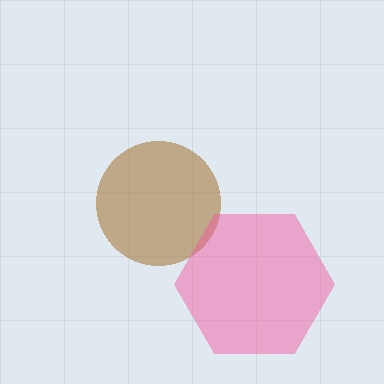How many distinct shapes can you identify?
There are 2 distinct shapes: a brown circle, a pink hexagon.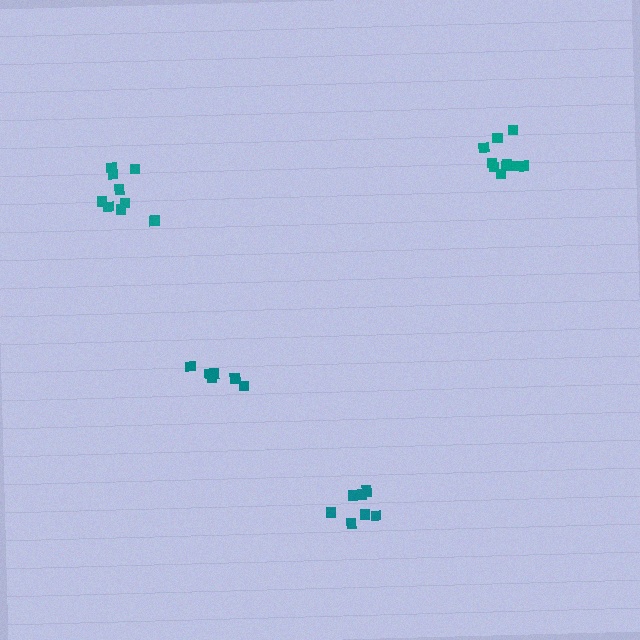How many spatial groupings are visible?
There are 4 spatial groupings.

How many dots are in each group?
Group 1: 9 dots, Group 2: 6 dots, Group 3: 8 dots, Group 4: 10 dots (33 total).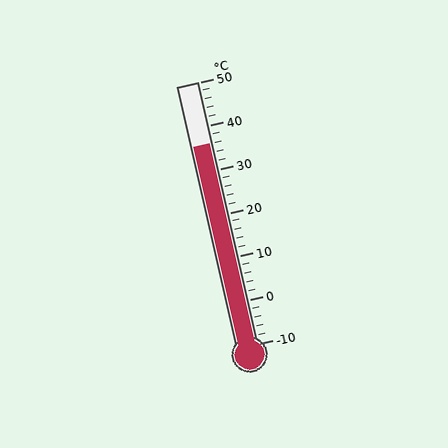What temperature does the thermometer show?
The thermometer shows approximately 36°C.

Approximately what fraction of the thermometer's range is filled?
The thermometer is filled to approximately 75% of its range.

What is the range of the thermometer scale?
The thermometer scale ranges from -10°C to 50°C.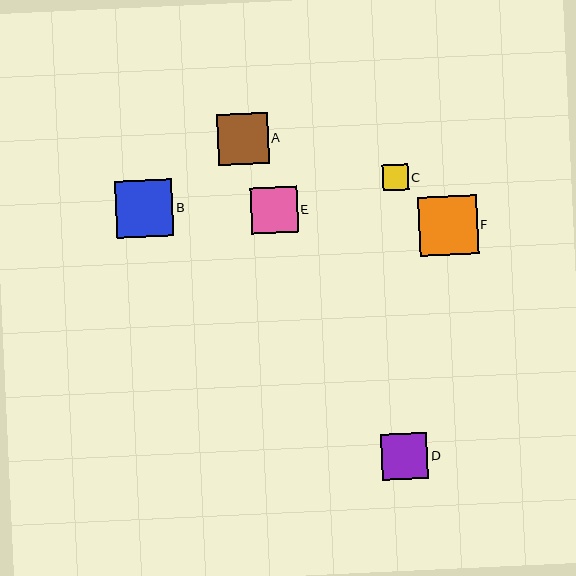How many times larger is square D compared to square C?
Square D is approximately 1.8 times the size of square C.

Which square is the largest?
Square F is the largest with a size of approximately 59 pixels.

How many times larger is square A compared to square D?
Square A is approximately 1.1 times the size of square D.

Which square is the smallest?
Square C is the smallest with a size of approximately 26 pixels.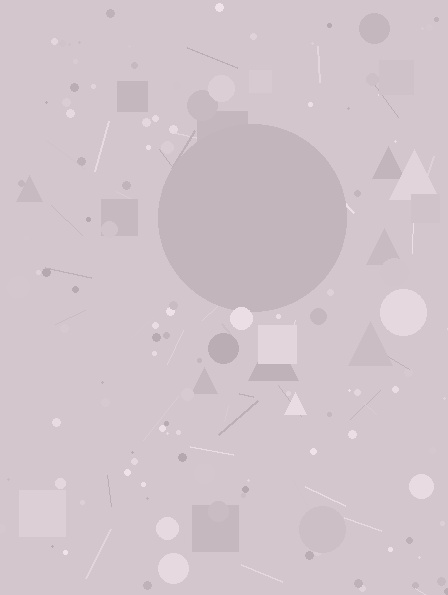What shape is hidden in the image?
A circle is hidden in the image.